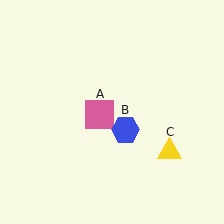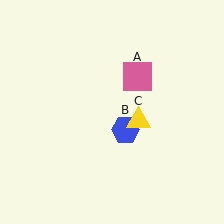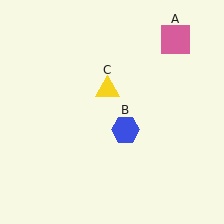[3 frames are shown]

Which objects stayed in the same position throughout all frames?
Blue hexagon (object B) remained stationary.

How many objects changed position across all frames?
2 objects changed position: pink square (object A), yellow triangle (object C).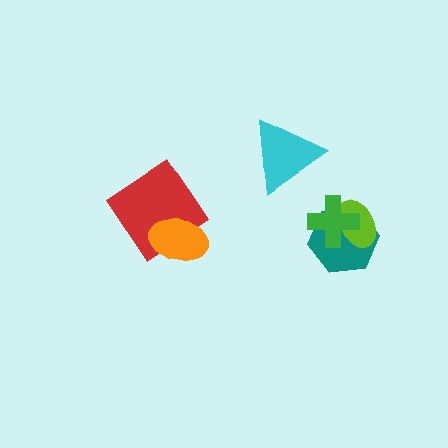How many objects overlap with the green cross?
2 objects overlap with the green cross.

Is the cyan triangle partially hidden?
No, no other shape covers it.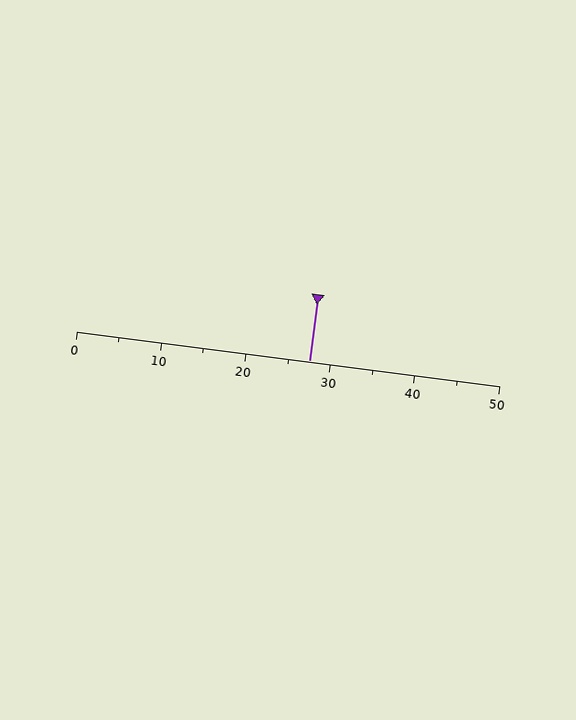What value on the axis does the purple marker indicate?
The marker indicates approximately 27.5.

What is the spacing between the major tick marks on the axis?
The major ticks are spaced 10 apart.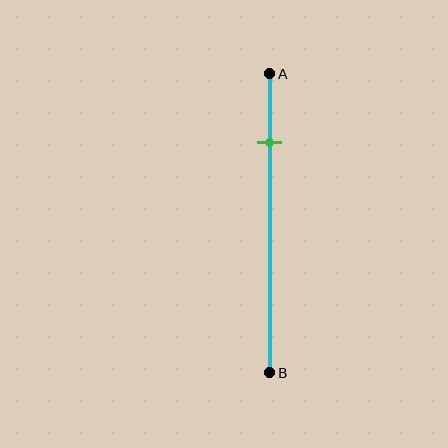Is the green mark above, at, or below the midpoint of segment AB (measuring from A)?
The green mark is above the midpoint of segment AB.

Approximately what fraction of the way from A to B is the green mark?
The green mark is approximately 25% of the way from A to B.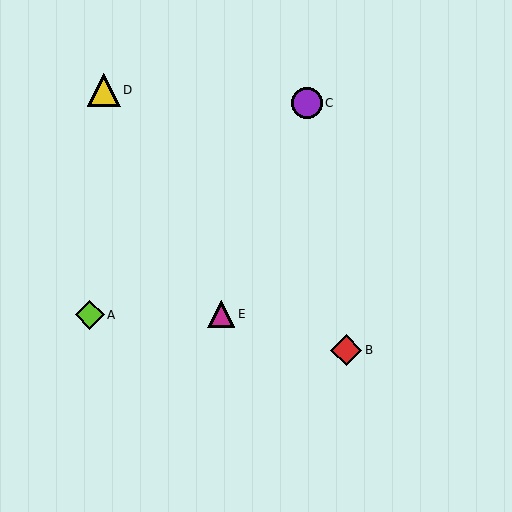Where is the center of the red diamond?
The center of the red diamond is at (346, 350).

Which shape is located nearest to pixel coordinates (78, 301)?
The lime diamond (labeled A) at (90, 315) is nearest to that location.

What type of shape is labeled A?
Shape A is a lime diamond.